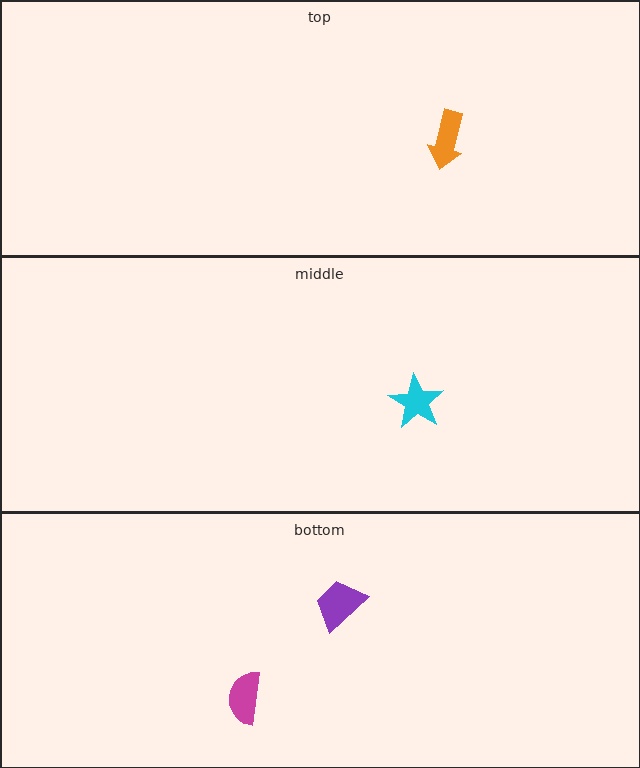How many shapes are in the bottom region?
2.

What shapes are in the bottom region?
The purple trapezoid, the magenta semicircle.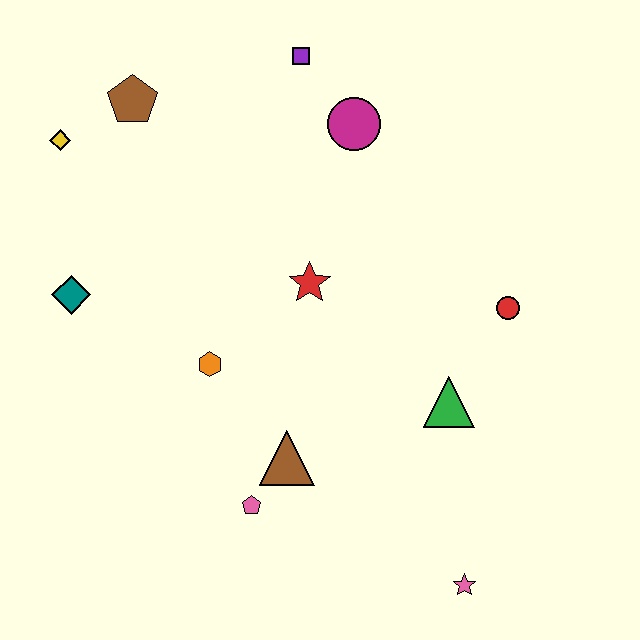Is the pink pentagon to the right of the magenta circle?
No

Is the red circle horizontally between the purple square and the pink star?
No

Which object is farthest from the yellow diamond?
The pink star is farthest from the yellow diamond.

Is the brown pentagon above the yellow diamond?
Yes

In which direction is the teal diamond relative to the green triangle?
The teal diamond is to the left of the green triangle.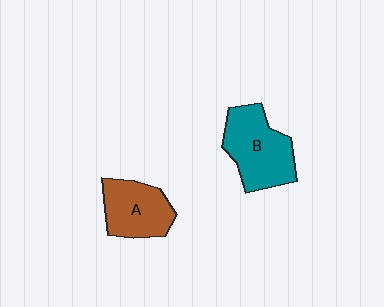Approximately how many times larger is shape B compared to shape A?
Approximately 1.3 times.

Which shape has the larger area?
Shape B (teal).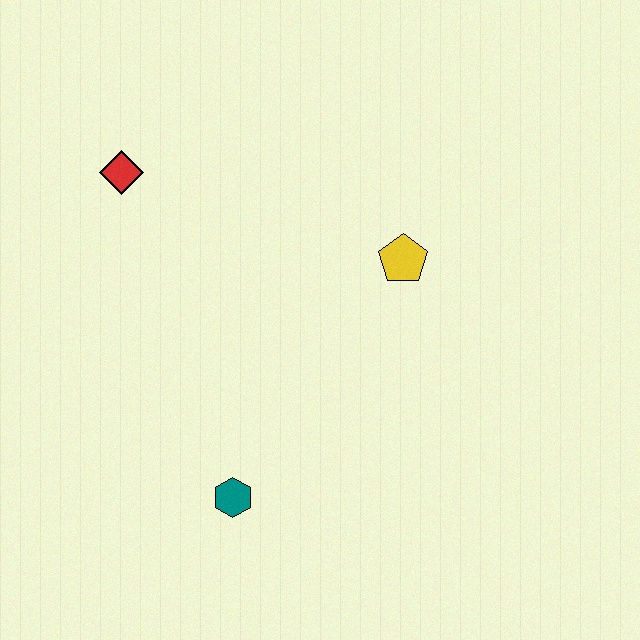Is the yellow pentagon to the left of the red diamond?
No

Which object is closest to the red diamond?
The yellow pentagon is closest to the red diamond.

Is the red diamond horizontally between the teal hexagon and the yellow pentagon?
No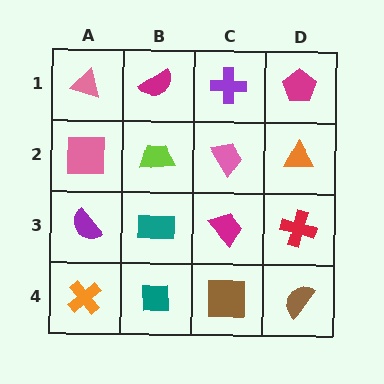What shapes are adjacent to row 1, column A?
A pink square (row 2, column A), a magenta semicircle (row 1, column B).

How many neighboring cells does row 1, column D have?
2.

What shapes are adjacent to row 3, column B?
A lime trapezoid (row 2, column B), a teal square (row 4, column B), a purple semicircle (row 3, column A), a magenta trapezoid (row 3, column C).